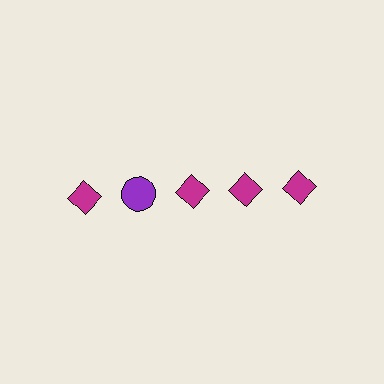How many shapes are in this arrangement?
There are 5 shapes arranged in a grid pattern.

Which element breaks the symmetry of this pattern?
The purple circle in the top row, second from left column breaks the symmetry. All other shapes are magenta diamonds.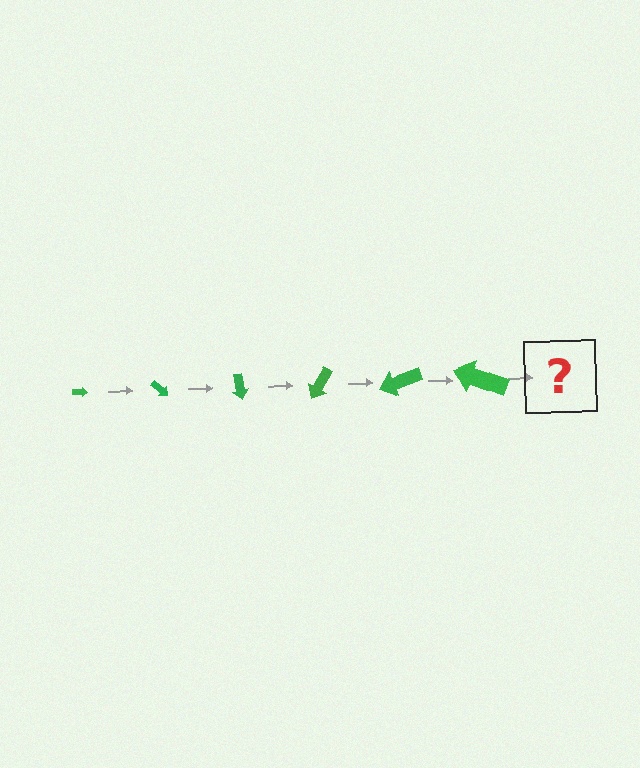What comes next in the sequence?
The next element should be an arrow, larger than the previous one and rotated 240 degrees from the start.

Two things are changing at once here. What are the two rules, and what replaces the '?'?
The two rules are that the arrow grows larger each step and it rotates 40 degrees each step. The '?' should be an arrow, larger than the previous one and rotated 240 degrees from the start.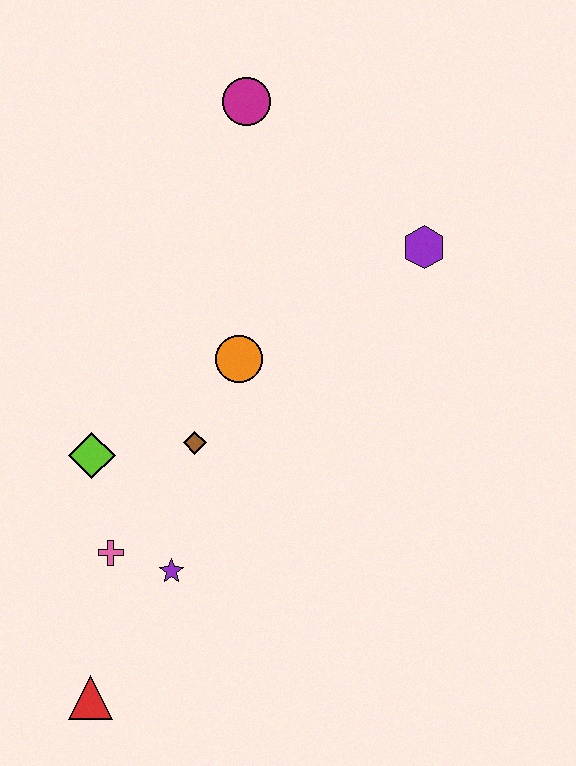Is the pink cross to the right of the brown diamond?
No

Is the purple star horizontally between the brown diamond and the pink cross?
Yes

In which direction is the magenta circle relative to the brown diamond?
The magenta circle is above the brown diamond.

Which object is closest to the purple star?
The pink cross is closest to the purple star.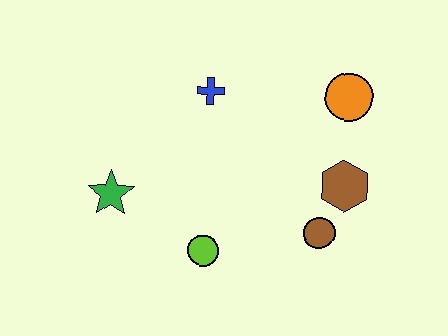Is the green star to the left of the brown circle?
Yes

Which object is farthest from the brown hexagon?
The green star is farthest from the brown hexagon.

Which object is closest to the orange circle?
The brown hexagon is closest to the orange circle.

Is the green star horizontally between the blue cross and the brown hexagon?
No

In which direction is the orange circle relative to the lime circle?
The orange circle is above the lime circle.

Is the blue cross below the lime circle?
No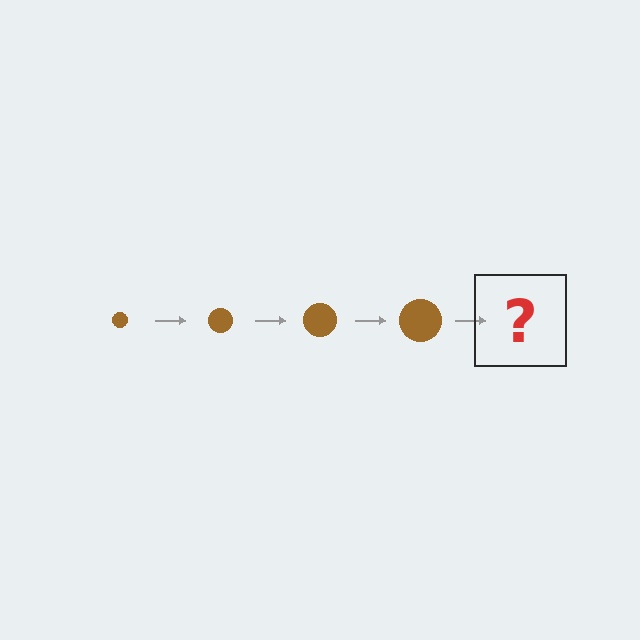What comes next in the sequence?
The next element should be a brown circle, larger than the previous one.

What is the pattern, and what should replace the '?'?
The pattern is that the circle gets progressively larger each step. The '?' should be a brown circle, larger than the previous one.